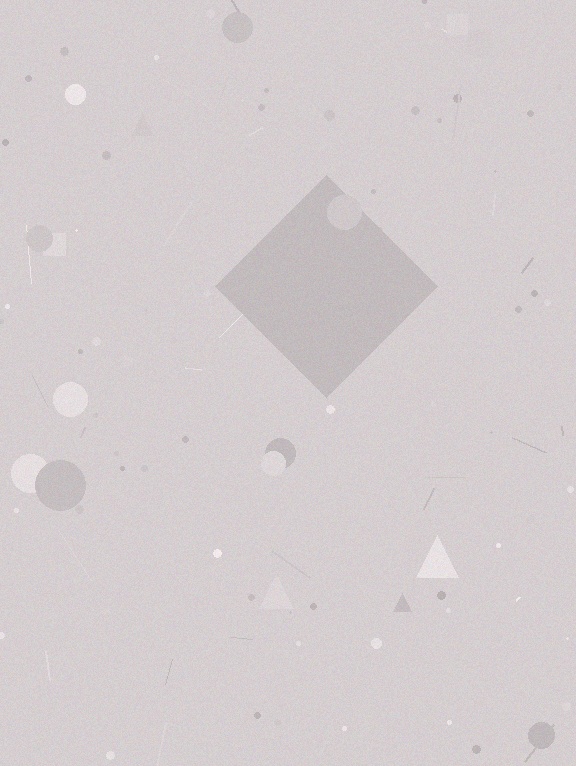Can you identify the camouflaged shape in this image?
The camouflaged shape is a diamond.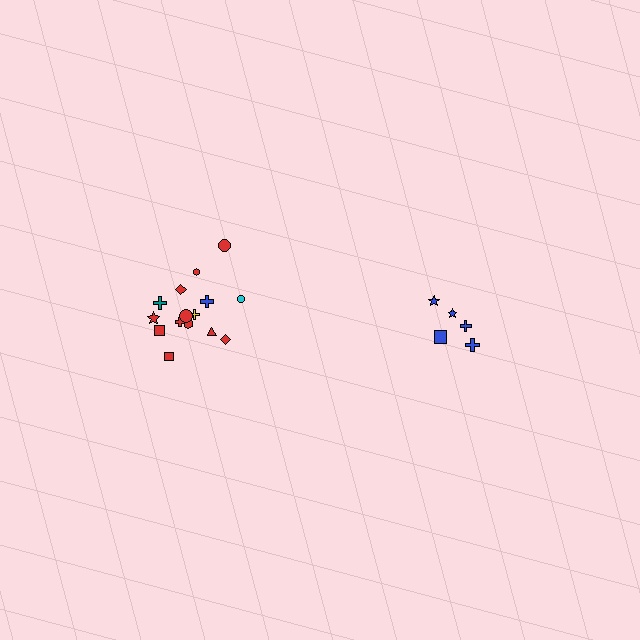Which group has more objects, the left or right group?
The left group.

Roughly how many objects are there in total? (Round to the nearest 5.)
Roughly 20 objects in total.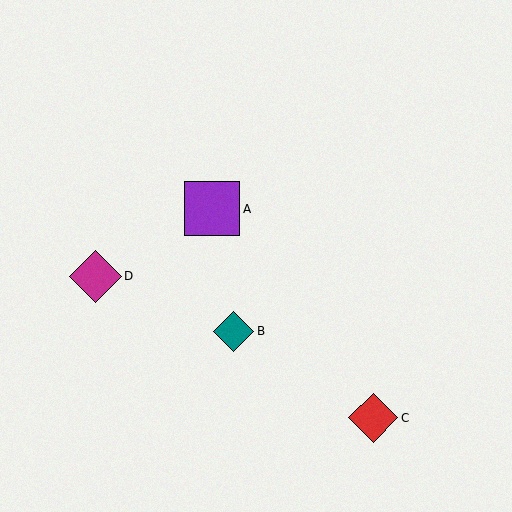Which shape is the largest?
The purple square (labeled A) is the largest.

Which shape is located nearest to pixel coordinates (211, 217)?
The purple square (labeled A) at (212, 209) is nearest to that location.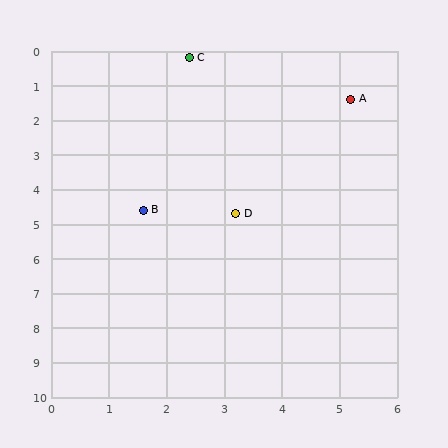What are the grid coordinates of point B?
Point B is at approximately (1.6, 4.6).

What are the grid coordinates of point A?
Point A is at approximately (5.2, 1.4).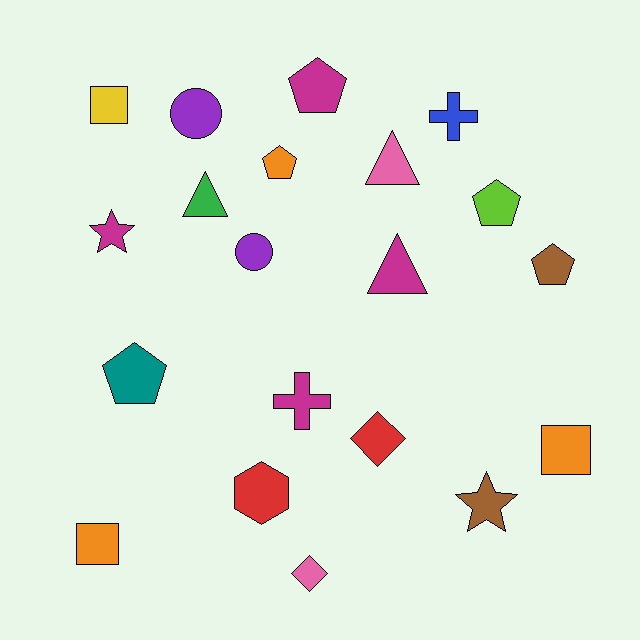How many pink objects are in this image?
There are 2 pink objects.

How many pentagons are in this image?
There are 5 pentagons.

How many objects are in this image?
There are 20 objects.